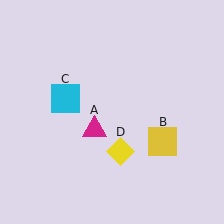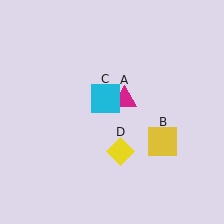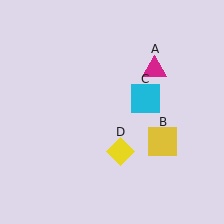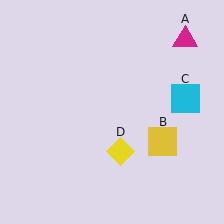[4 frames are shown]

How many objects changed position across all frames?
2 objects changed position: magenta triangle (object A), cyan square (object C).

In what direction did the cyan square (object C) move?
The cyan square (object C) moved right.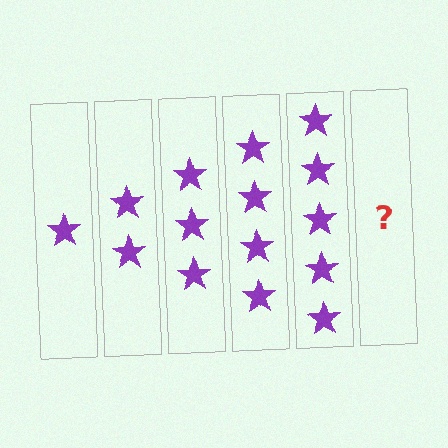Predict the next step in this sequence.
The next step is 6 stars.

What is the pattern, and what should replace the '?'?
The pattern is that each step adds one more star. The '?' should be 6 stars.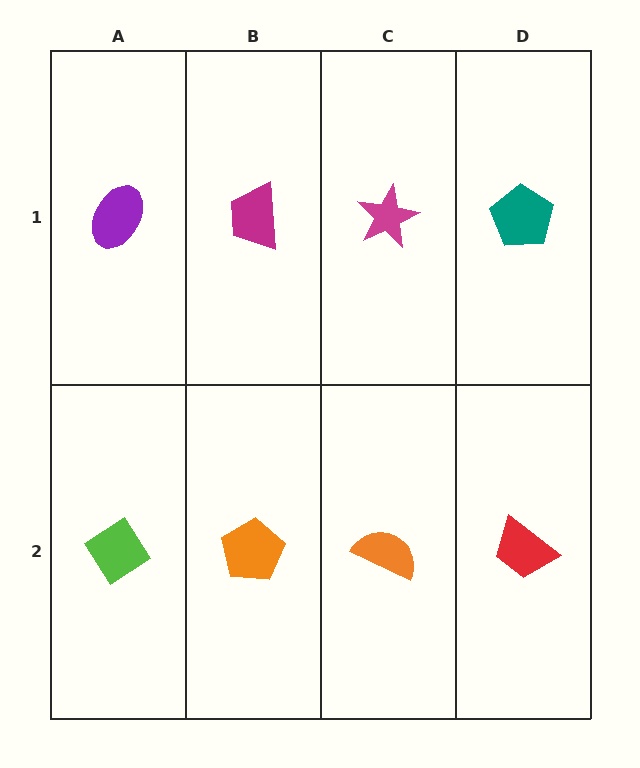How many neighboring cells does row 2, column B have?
3.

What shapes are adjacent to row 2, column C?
A magenta star (row 1, column C), an orange pentagon (row 2, column B), a red trapezoid (row 2, column D).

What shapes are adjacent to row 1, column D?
A red trapezoid (row 2, column D), a magenta star (row 1, column C).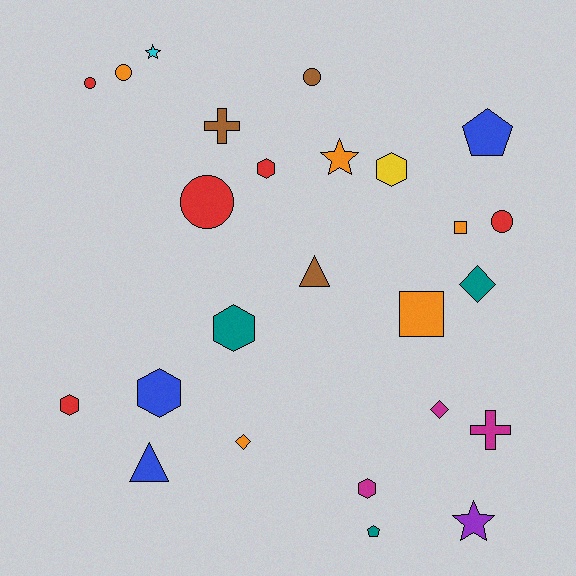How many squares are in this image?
There are 2 squares.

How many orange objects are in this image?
There are 5 orange objects.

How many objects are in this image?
There are 25 objects.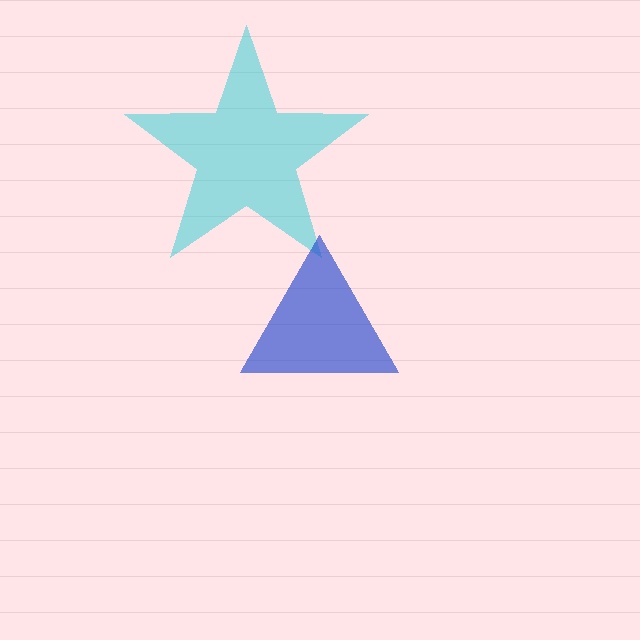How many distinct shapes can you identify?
There are 2 distinct shapes: a cyan star, a blue triangle.